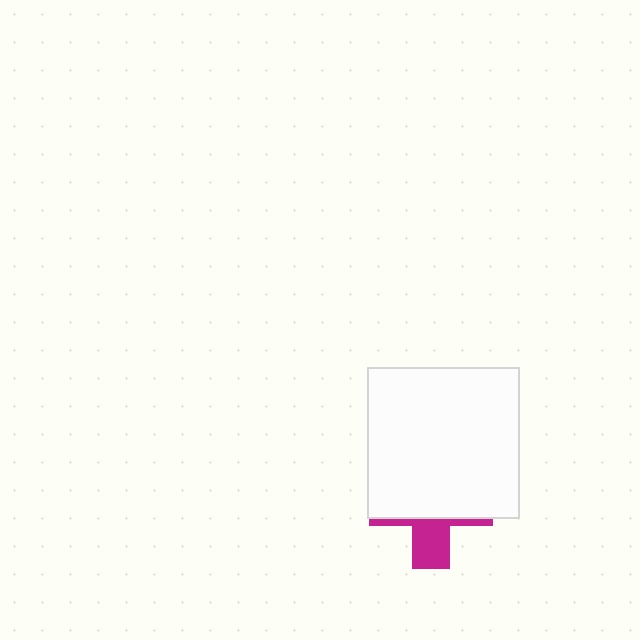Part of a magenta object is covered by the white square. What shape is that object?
It is a cross.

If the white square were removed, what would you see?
You would see the complete magenta cross.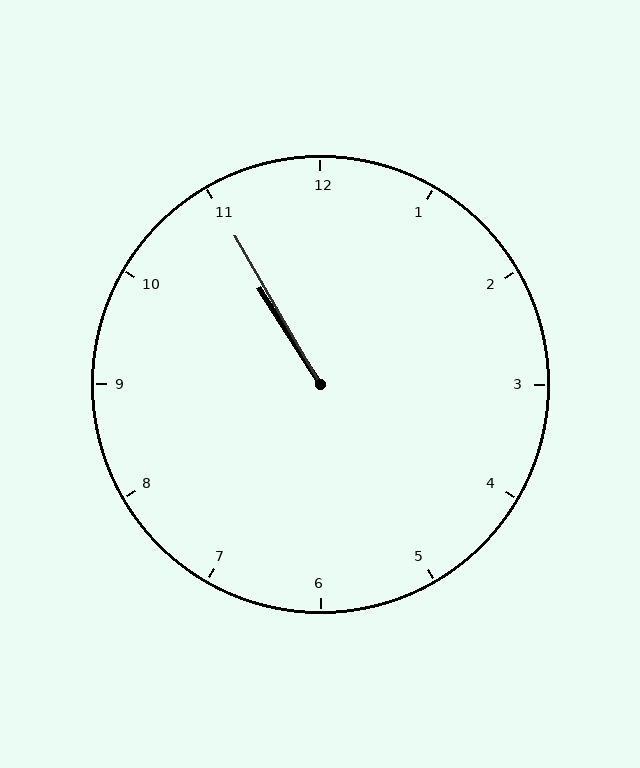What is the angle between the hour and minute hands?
Approximately 2 degrees.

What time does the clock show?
10:55.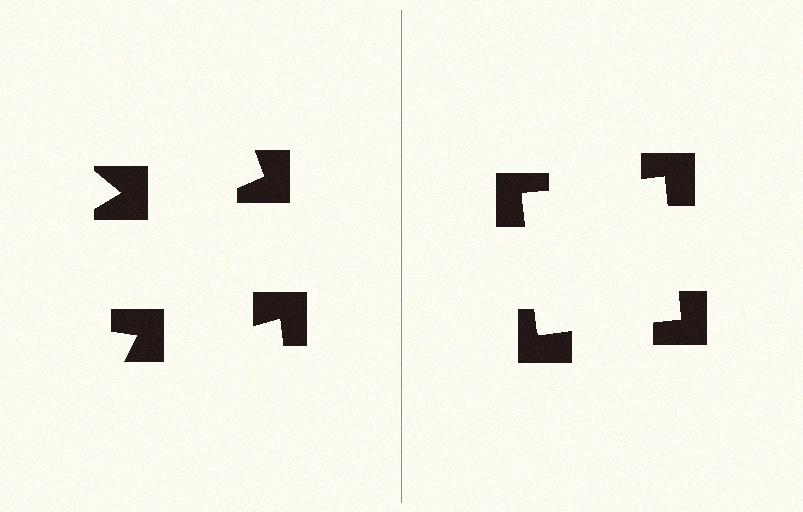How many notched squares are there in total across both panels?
8 — 4 on each side.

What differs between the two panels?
The notched squares are positioned identically on both sides; only the wedge orientations differ. On the right they align to a square; on the left they are misaligned.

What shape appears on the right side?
An illusory square.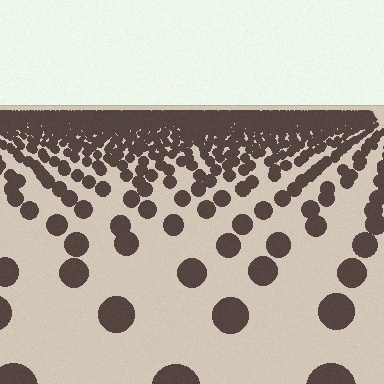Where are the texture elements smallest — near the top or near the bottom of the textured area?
Near the top.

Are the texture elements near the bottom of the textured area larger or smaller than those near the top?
Larger. Near the bottom, elements are closer to the viewer and appear at a bigger on-screen size.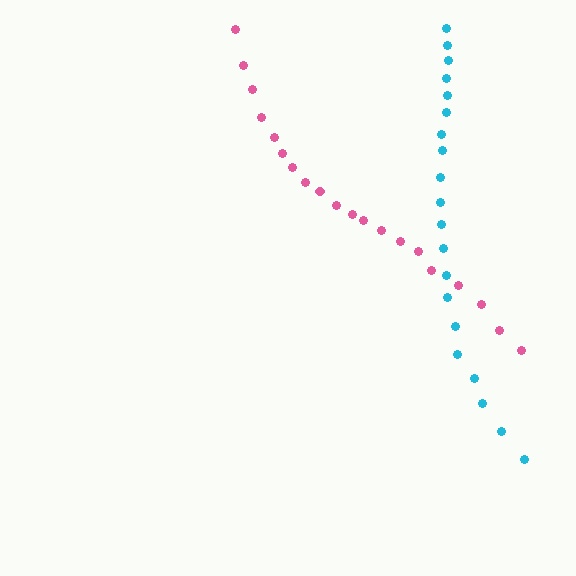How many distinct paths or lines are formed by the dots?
There are 2 distinct paths.